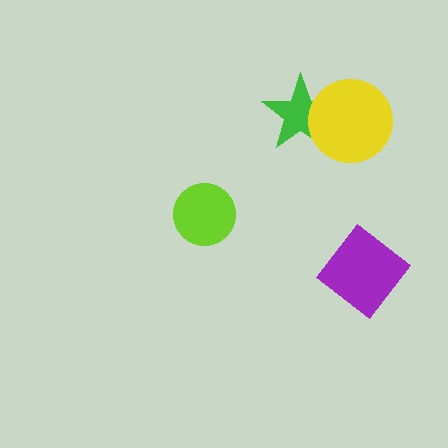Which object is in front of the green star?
The yellow circle is in front of the green star.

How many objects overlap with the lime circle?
0 objects overlap with the lime circle.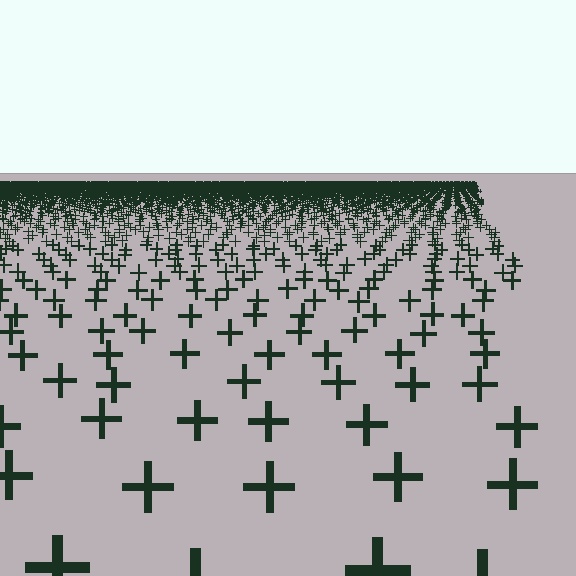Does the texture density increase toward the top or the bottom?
Density increases toward the top.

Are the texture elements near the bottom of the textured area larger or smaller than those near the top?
Larger. Near the bottom, elements are closer to the viewer and appear at a bigger on-screen size.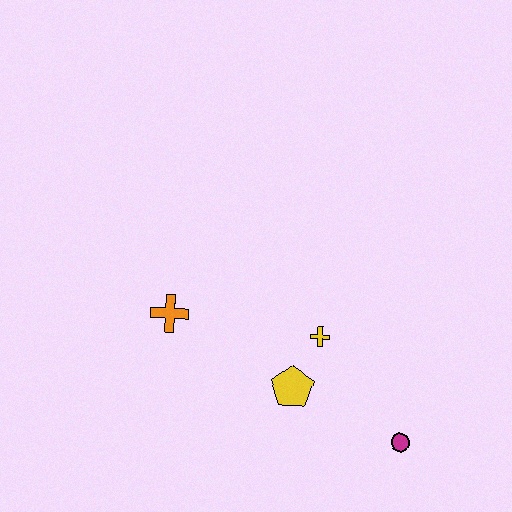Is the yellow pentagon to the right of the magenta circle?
No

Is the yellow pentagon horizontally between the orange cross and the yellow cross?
Yes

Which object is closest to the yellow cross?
The yellow pentagon is closest to the yellow cross.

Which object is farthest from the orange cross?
The magenta circle is farthest from the orange cross.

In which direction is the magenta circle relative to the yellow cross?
The magenta circle is below the yellow cross.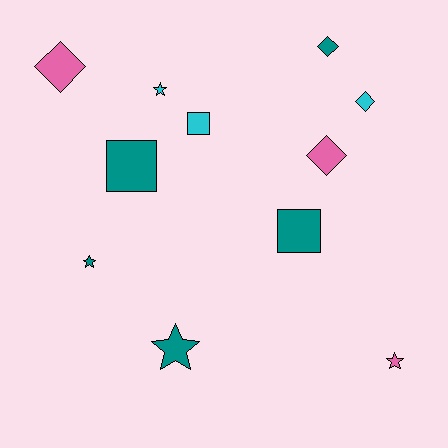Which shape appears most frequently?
Star, with 4 objects.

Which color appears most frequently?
Teal, with 5 objects.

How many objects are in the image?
There are 11 objects.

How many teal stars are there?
There are 2 teal stars.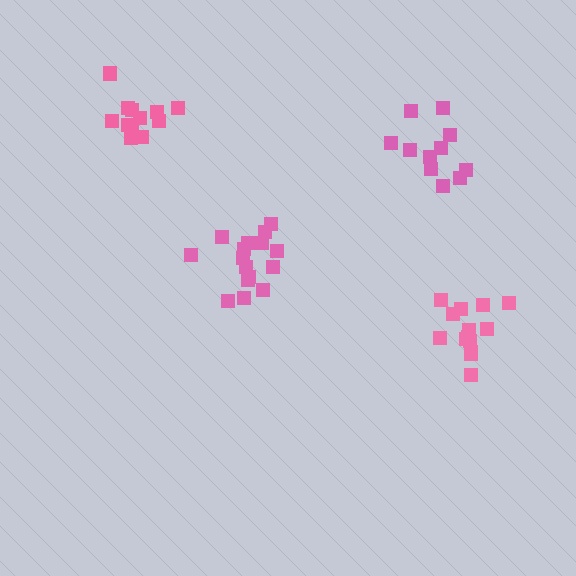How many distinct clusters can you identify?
There are 4 distinct clusters.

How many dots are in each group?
Group 1: 11 dots, Group 2: 14 dots, Group 3: 12 dots, Group 4: 16 dots (53 total).